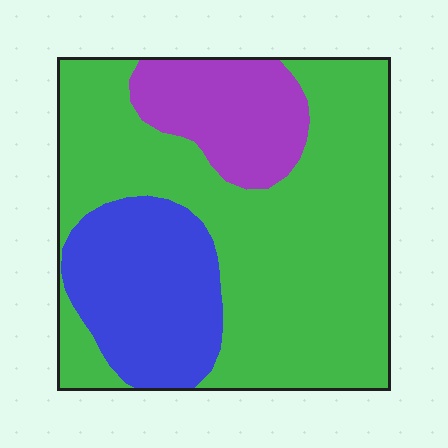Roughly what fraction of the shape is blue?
Blue takes up about one fifth (1/5) of the shape.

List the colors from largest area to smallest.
From largest to smallest: green, blue, purple.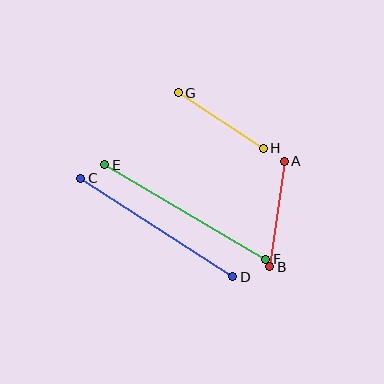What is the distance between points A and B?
The distance is approximately 107 pixels.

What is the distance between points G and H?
The distance is approximately 102 pixels.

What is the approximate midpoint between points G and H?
The midpoint is at approximately (221, 120) pixels.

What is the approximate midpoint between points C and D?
The midpoint is at approximately (157, 228) pixels.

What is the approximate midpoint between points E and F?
The midpoint is at approximately (185, 212) pixels.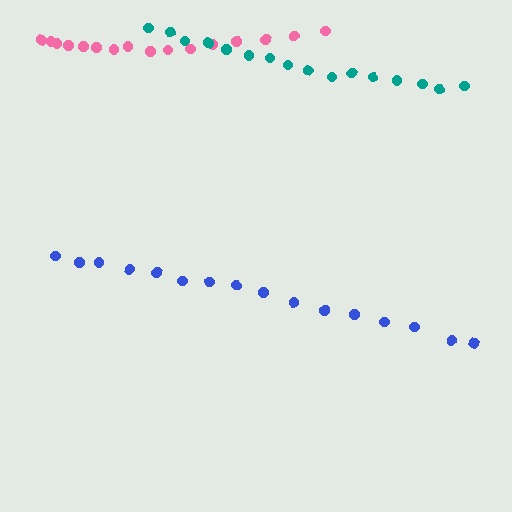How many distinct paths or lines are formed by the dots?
There are 3 distinct paths.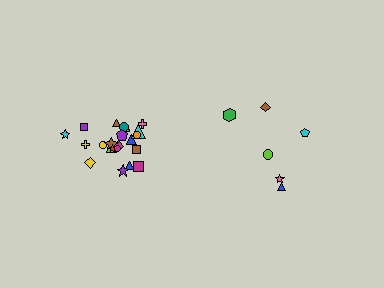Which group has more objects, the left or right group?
The left group.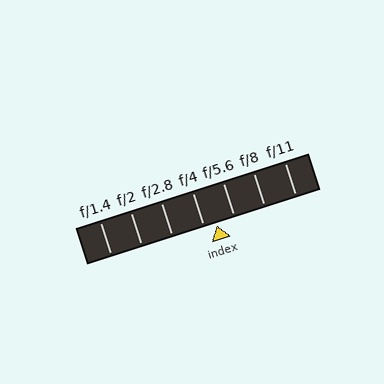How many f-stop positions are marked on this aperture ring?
There are 7 f-stop positions marked.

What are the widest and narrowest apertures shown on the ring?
The widest aperture shown is f/1.4 and the narrowest is f/11.